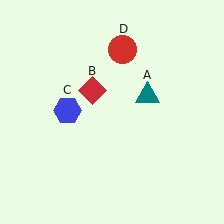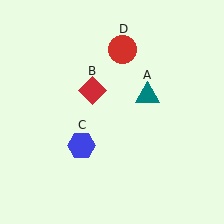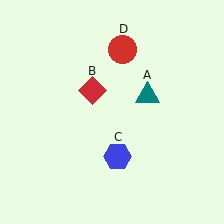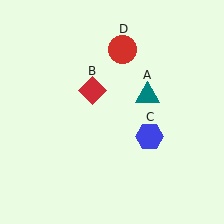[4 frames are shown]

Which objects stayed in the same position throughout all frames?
Teal triangle (object A) and red diamond (object B) and red circle (object D) remained stationary.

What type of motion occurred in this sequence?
The blue hexagon (object C) rotated counterclockwise around the center of the scene.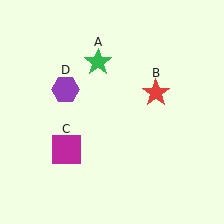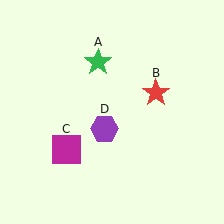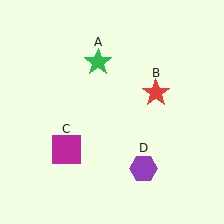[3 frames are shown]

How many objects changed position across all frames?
1 object changed position: purple hexagon (object D).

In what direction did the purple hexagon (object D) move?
The purple hexagon (object D) moved down and to the right.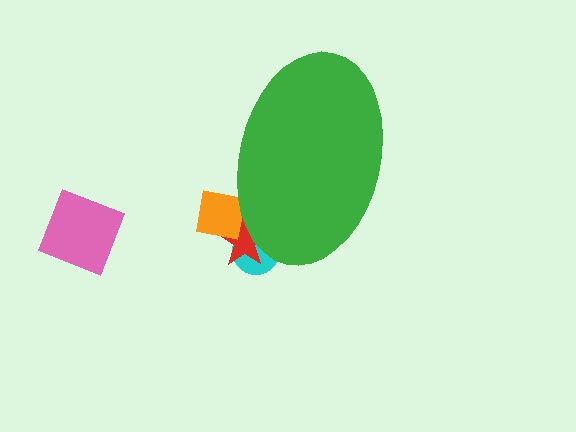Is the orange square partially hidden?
Yes, the orange square is partially hidden behind the green ellipse.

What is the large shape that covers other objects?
A green ellipse.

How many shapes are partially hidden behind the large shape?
3 shapes are partially hidden.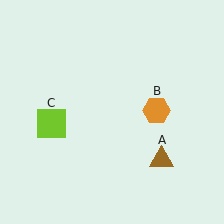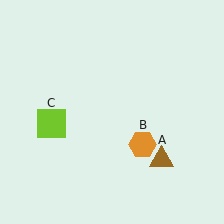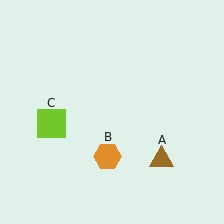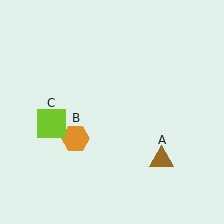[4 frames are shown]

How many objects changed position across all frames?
1 object changed position: orange hexagon (object B).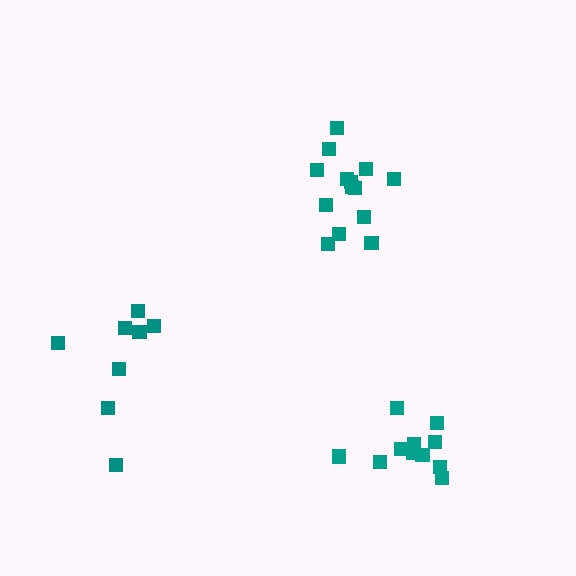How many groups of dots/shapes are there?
There are 3 groups.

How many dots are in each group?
Group 1: 8 dots, Group 2: 11 dots, Group 3: 14 dots (33 total).